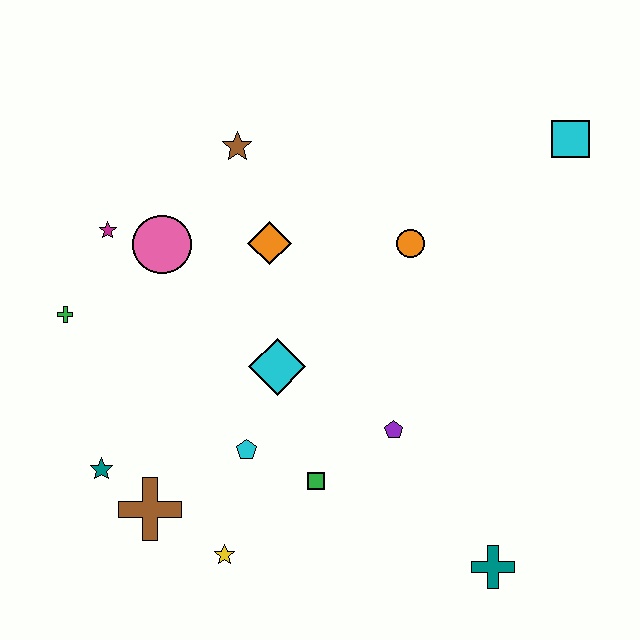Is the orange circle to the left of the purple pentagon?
No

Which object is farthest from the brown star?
The teal cross is farthest from the brown star.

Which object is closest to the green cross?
The magenta star is closest to the green cross.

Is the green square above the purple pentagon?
No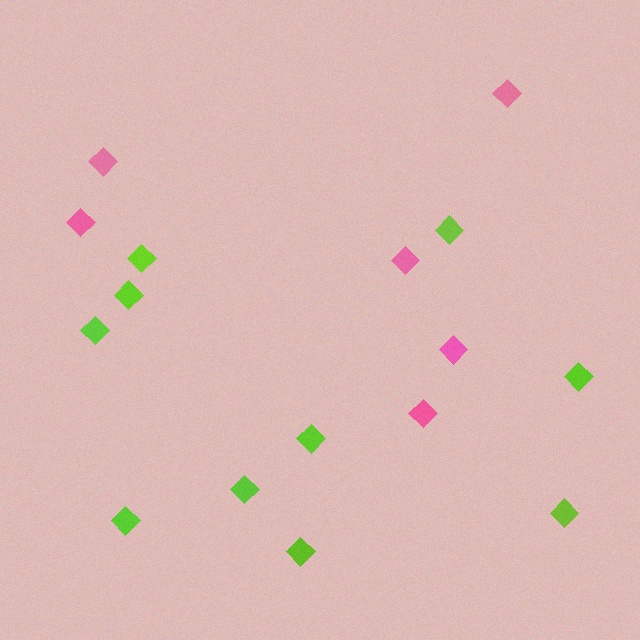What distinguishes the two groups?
There are 2 groups: one group of lime diamonds (10) and one group of pink diamonds (6).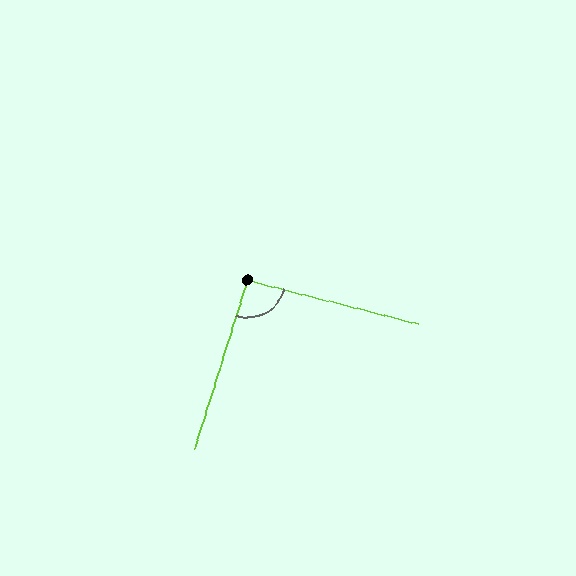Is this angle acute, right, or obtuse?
It is approximately a right angle.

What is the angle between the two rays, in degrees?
Approximately 93 degrees.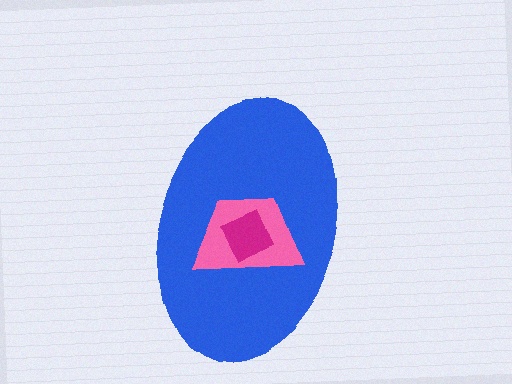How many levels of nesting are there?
3.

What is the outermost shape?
The blue ellipse.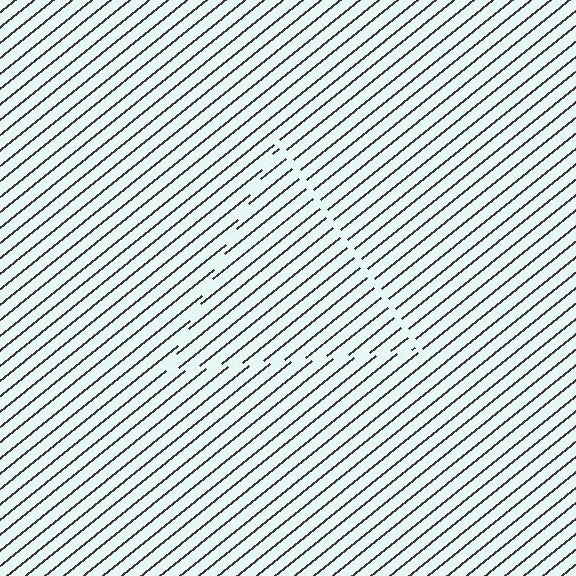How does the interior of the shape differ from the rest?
The interior of the shape contains the same grating, shifted by half a period — the contour is defined by the phase discontinuity where line-ends from the inner and outer gratings abut.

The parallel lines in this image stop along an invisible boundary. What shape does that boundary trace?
An illusory triangle. The interior of the shape contains the same grating, shifted by half a period — the contour is defined by the phase discontinuity where line-ends from the inner and outer gratings abut.